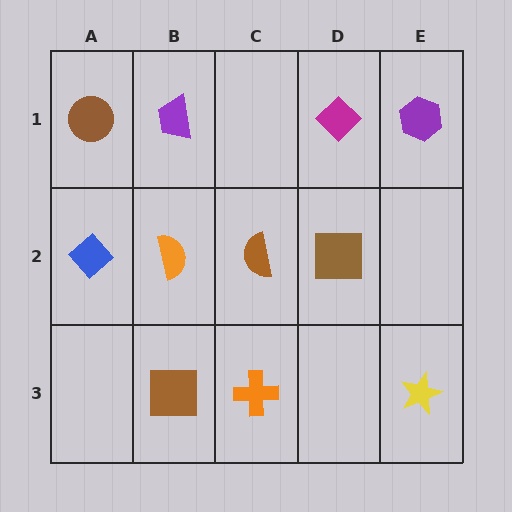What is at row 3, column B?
A brown square.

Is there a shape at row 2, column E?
No, that cell is empty.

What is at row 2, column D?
A brown square.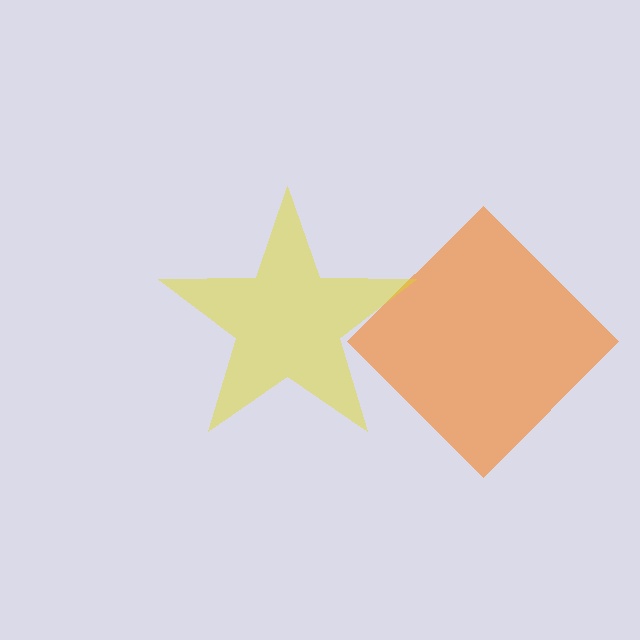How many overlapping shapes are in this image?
There are 2 overlapping shapes in the image.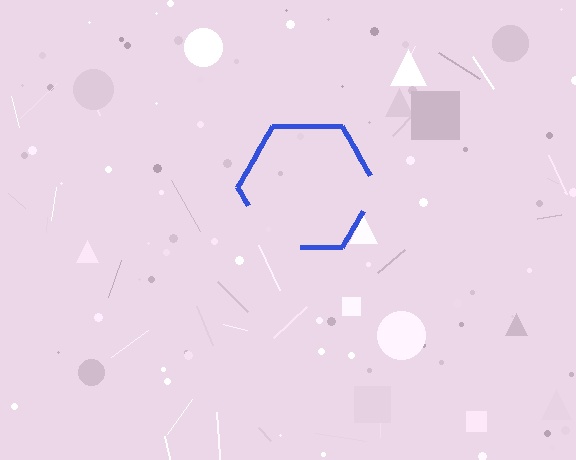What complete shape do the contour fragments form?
The contour fragments form a hexagon.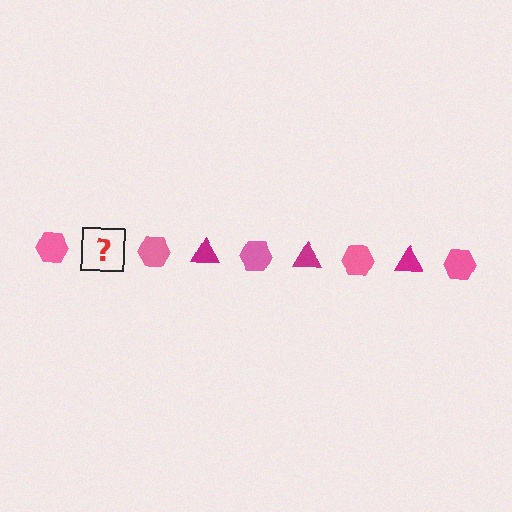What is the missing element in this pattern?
The missing element is a magenta triangle.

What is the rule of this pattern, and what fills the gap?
The rule is that the pattern alternates between pink hexagon and magenta triangle. The gap should be filled with a magenta triangle.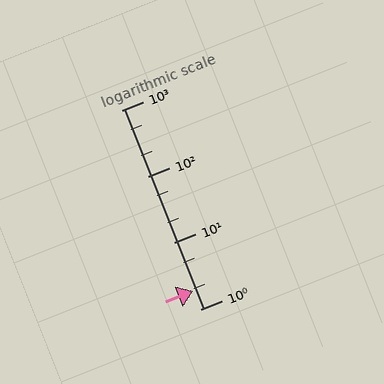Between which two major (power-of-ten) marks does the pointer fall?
The pointer is between 1 and 10.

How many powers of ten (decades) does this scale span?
The scale spans 3 decades, from 1 to 1000.